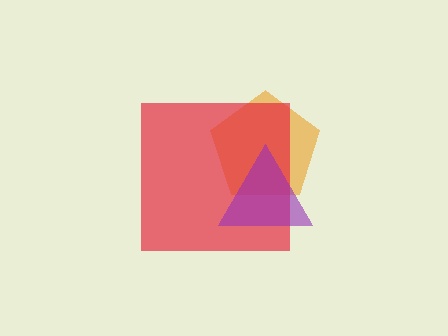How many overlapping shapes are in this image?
There are 3 overlapping shapes in the image.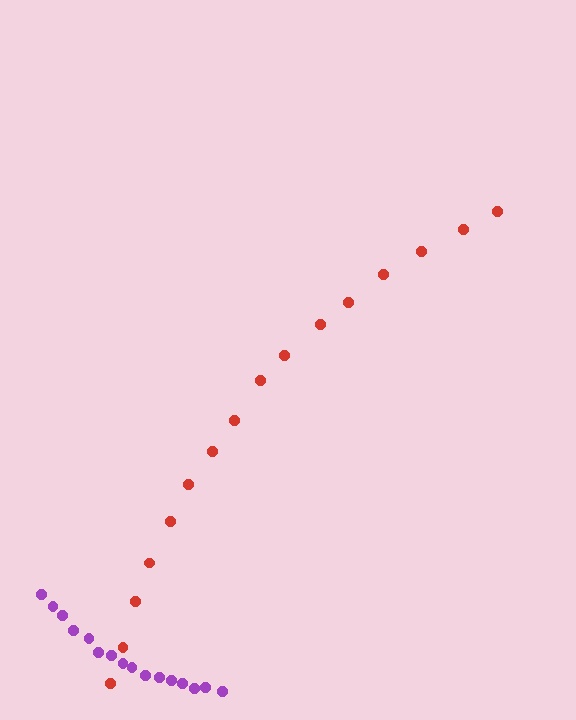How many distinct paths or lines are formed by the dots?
There are 2 distinct paths.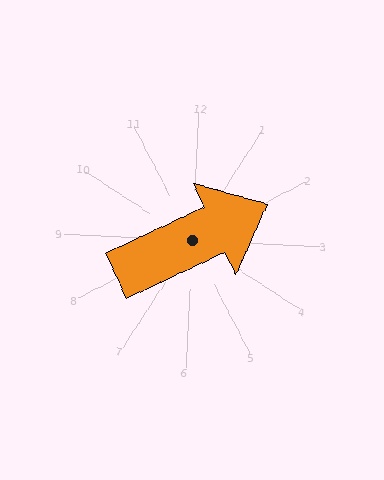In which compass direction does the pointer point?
Northeast.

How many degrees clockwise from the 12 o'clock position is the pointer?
Approximately 62 degrees.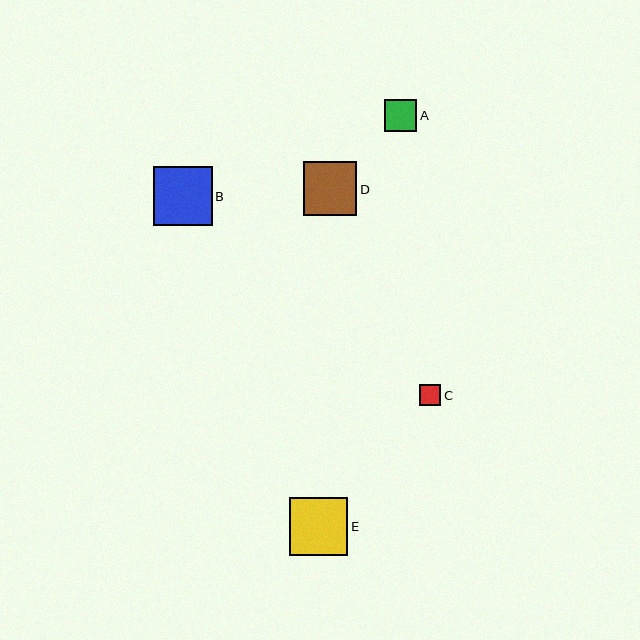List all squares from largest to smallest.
From largest to smallest: B, E, D, A, C.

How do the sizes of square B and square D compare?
Square B and square D are approximately the same size.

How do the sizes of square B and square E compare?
Square B and square E are approximately the same size.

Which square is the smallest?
Square C is the smallest with a size of approximately 21 pixels.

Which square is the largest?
Square B is the largest with a size of approximately 59 pixels.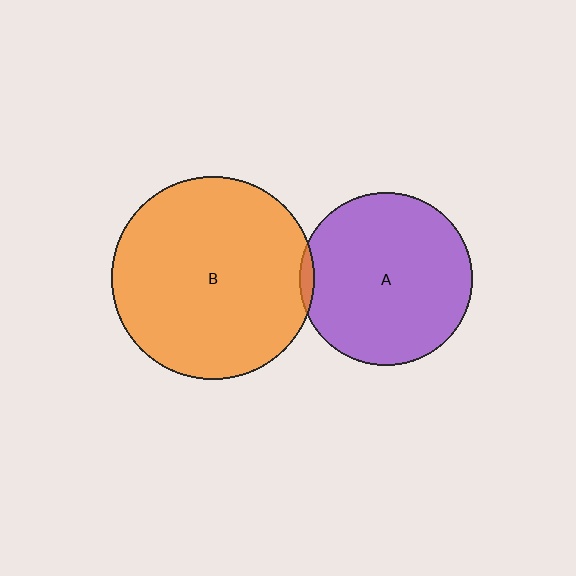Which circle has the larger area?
Circle B (orange).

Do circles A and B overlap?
Yes.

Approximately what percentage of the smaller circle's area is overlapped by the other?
Approximately 5%.